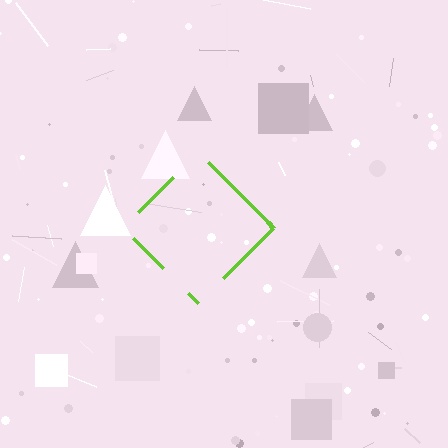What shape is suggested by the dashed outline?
The dashed outline suggests a diamond.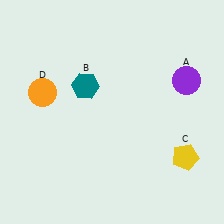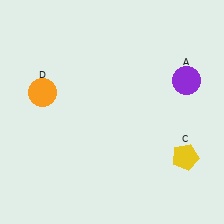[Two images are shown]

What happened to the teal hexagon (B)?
The teal hexagon (B) was removed in Image 2. It was in the top-left area of Image 1.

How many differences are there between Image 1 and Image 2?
There is 1 difference between the two images.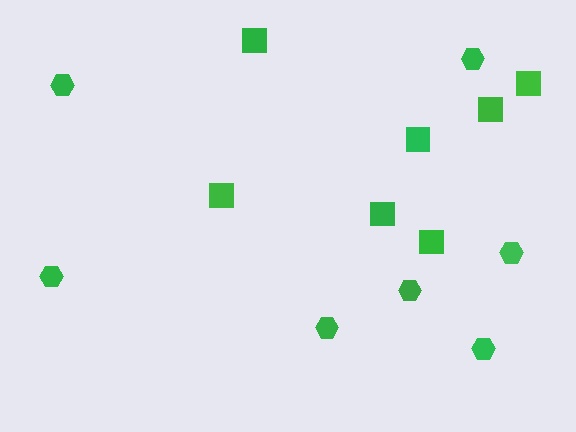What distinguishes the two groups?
There are 2 groups: one group of squares (7) and one group of hexagons (7).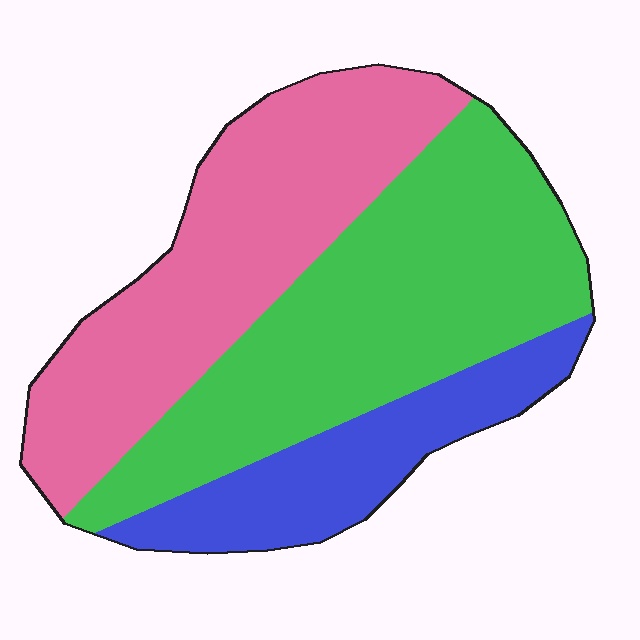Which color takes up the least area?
Blue, at roughly 20%.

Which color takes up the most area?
Green, at roughly 45%.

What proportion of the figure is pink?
Pink takes up about three eighths (3/8) of the figure.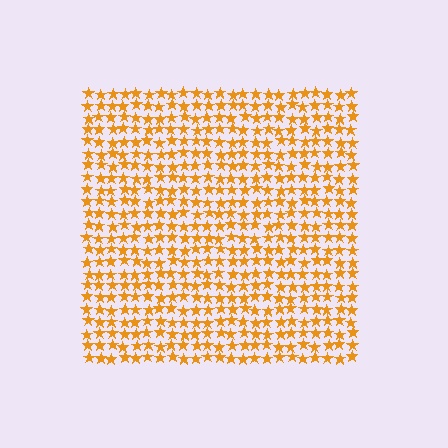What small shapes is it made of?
It is made of small stars.